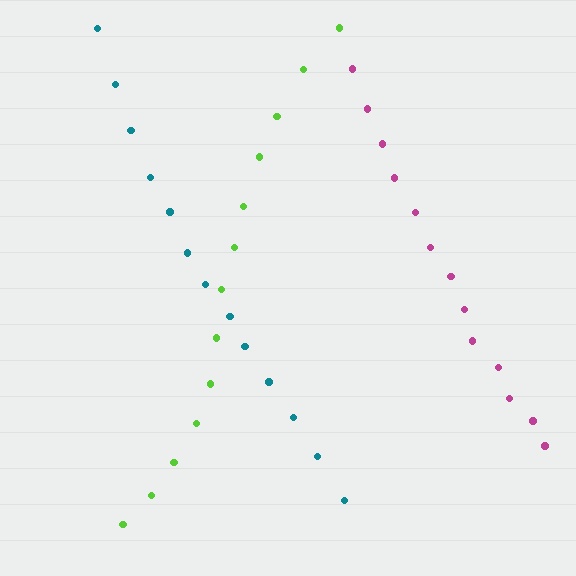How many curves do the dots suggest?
There are 3 distinct paths.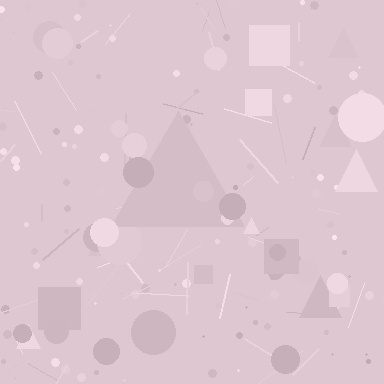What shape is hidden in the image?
A triangle is hidden in the image.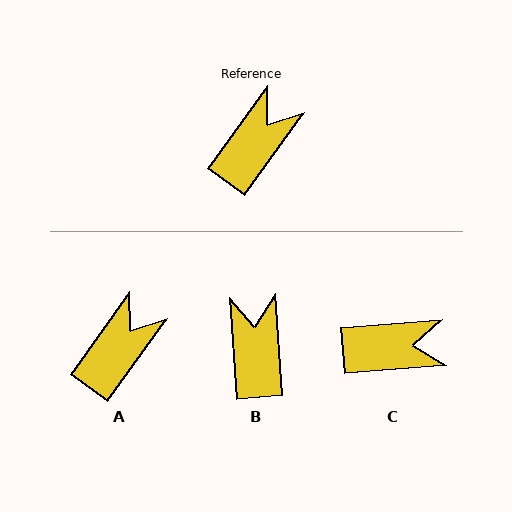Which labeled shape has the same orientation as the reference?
A.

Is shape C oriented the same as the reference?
No, it is off by about 50 degrees.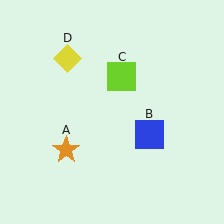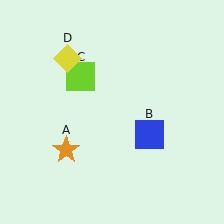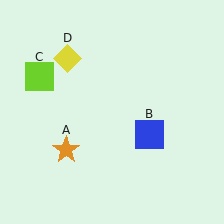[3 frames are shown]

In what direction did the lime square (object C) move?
The lime square (object C) moved left.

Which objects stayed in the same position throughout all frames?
Orange star (object A) and blue square (object B) and yellow diamond (object D) remained stationary.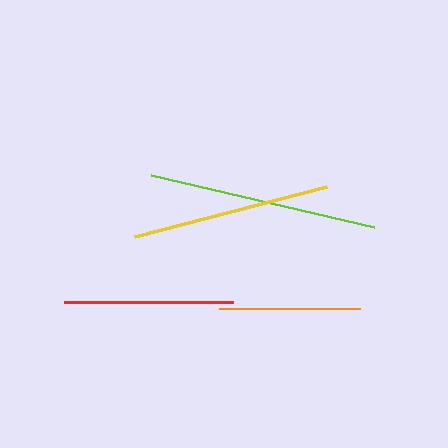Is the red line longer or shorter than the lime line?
The lime line is longer than the red line.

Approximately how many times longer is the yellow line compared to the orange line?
The yellow line is approximately 1.4 times the length of the orange line.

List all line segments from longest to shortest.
From longest to shortest: lime, yellow, red, orange.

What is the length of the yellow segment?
The yellow segment is approximately 198 pixels long.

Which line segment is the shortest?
The orange line is the shortest at approximately 141 pixels.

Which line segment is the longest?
The lime line is the longest at approximately 229 pixels.